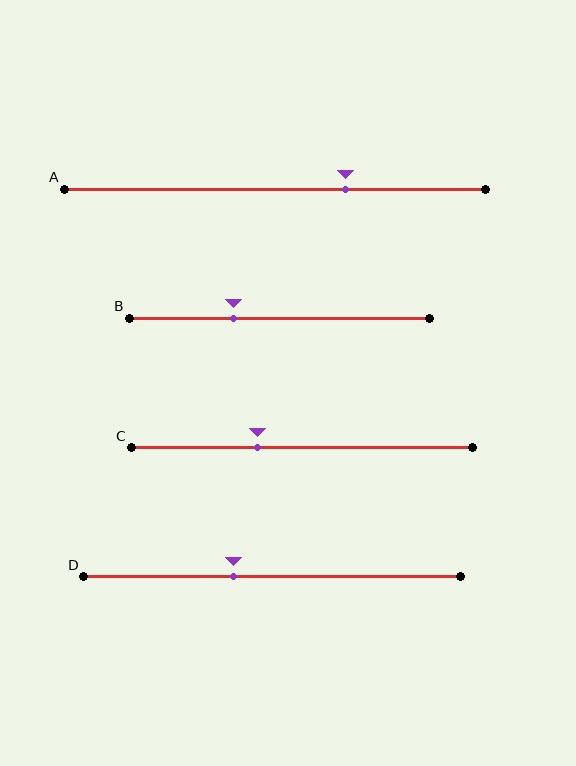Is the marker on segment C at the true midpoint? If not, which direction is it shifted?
No, the marker on segment C is shifted to the left by about 13% of the segment length.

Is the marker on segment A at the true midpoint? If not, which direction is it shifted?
No, the marker on segment A is shifted to the right by about 17% of the segment length.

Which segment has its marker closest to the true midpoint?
Segment D has its marker closest to the true midpoint.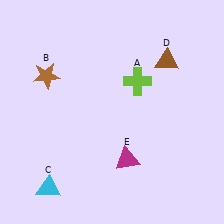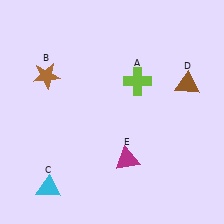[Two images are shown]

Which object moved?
The brown triangle (D) moved down.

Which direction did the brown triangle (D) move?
The brown triangle (D) moved down.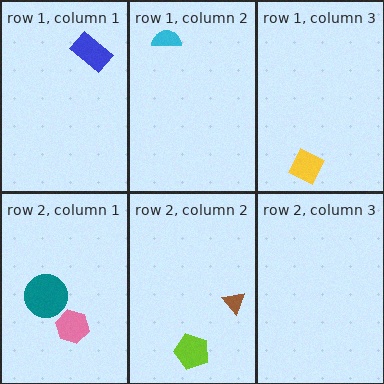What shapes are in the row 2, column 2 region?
The brown triangle, the lime pentagon.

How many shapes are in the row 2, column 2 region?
2.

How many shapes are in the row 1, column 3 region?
1.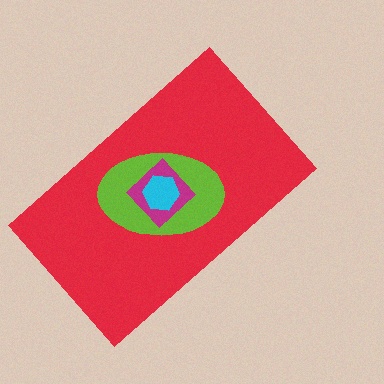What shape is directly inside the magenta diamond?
The cyan hexagon.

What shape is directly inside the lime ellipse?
The magenta diamond.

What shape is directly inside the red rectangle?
The lime ellipse.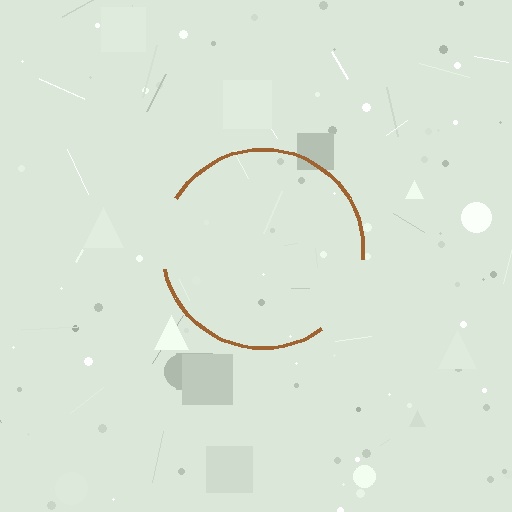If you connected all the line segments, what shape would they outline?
They would outline a circle.